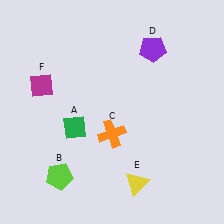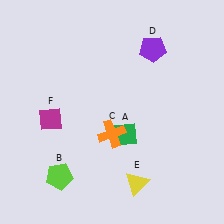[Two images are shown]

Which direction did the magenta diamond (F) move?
The magenta diamond (F) moved down.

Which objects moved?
The objects that moved are: the green diamond (A), the magenta diamond (F).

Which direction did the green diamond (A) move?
The green diamond (A) moved right.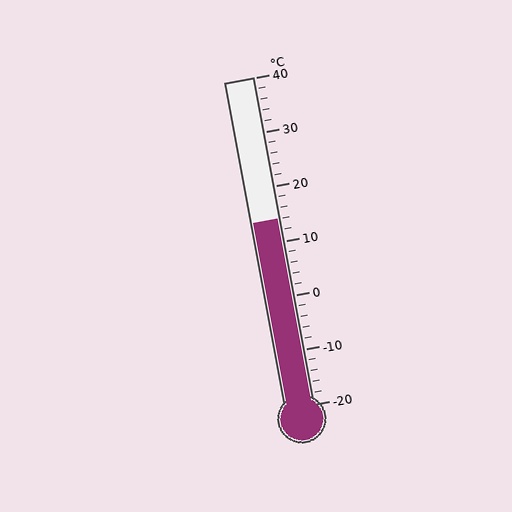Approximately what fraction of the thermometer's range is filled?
The thermometer is filled to approximately 55% of its range.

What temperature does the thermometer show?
The thermometer shows approximately 14°C.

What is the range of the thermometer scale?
The thermometer scale ranges from -20°C to 40°C.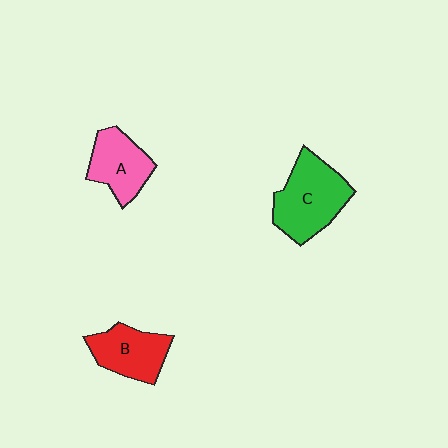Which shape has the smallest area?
Shape A (pink).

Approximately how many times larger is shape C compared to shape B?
Approximately 1.4 times.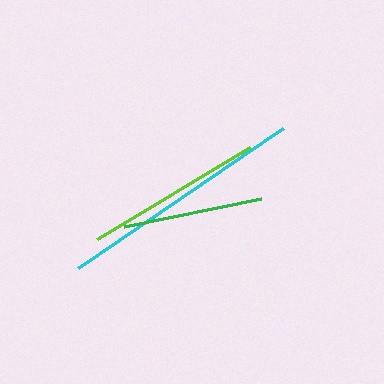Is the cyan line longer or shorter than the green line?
The cyan line is longer than the green line.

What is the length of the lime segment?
The lime segment is approximately 179 pixels long.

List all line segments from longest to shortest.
From longest to shortest: cyan, lime, green.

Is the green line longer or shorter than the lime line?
The lime line is longer than the green line.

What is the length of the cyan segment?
The cyan segment is approximately 248 pixels long.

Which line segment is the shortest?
The green line is the shortest at approximately 141 pixels.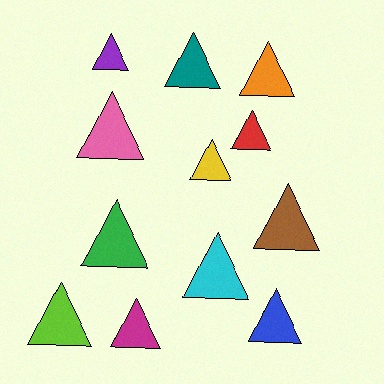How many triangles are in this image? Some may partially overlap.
There are 12 triangles.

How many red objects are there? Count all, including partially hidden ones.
There is 1 red object.